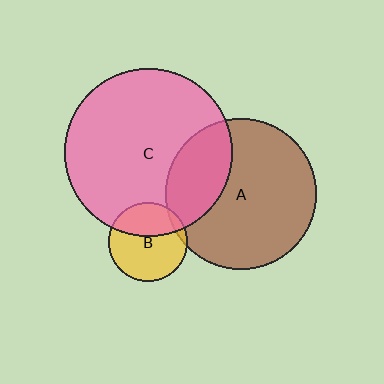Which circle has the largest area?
Circle C (pink).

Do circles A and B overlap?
Yes.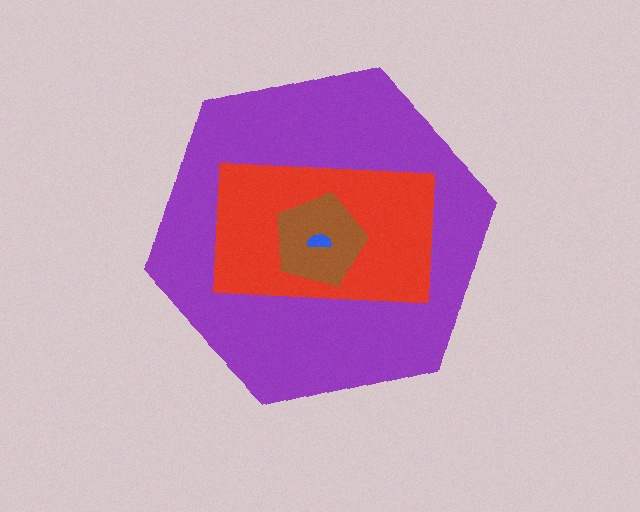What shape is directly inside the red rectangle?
The brown pentagon.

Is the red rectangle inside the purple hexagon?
Yes.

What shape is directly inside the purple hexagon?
The red rectangle.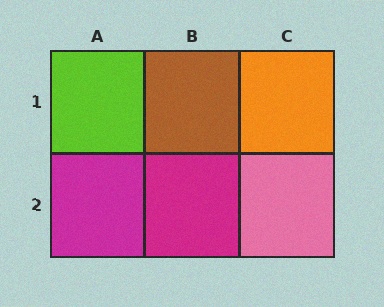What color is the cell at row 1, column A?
Lime.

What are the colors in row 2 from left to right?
Magenta, magenta, pink.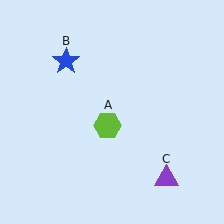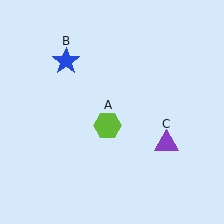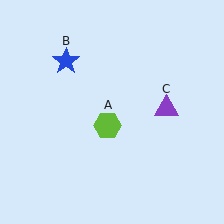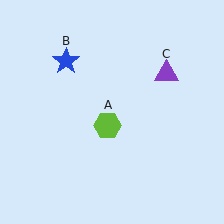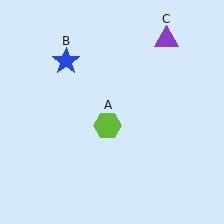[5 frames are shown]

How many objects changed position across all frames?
1 object changed position: purple triangle (object C).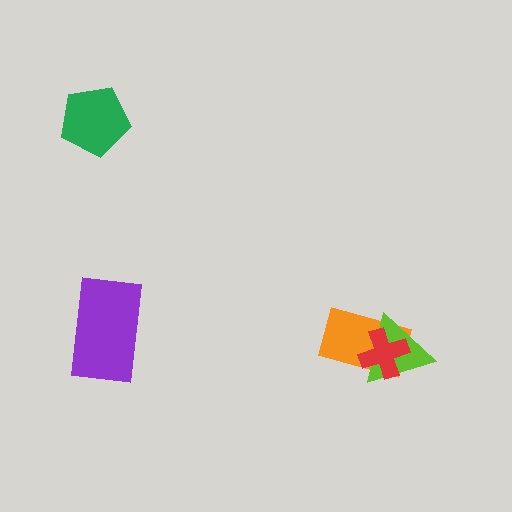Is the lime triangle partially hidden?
Yes, it is partially covered by another shape.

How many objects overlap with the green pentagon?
0 objects overlap with the green pentagon.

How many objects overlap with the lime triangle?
2 objects overlap with the lime triangle.